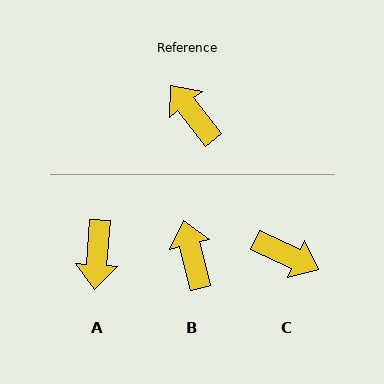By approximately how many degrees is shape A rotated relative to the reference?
Approximately 138 degrees counter-clockwise.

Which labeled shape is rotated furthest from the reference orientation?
C, about 153 degrees away.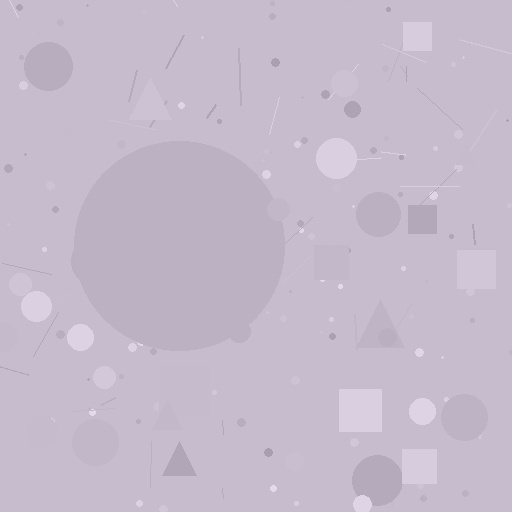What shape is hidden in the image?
A circle is hidden in the image.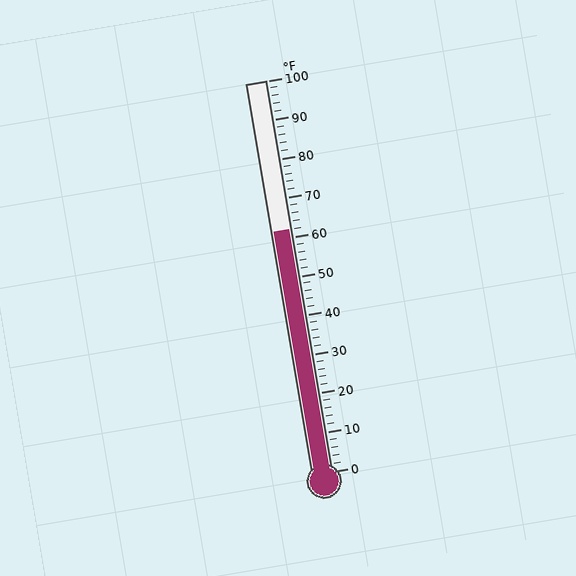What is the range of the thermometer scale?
The thermometer scale ranges from 0°F to 100°F.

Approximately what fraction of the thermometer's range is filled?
The thermometer is filled to approximately 60% of its range.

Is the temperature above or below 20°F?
The temperature is above 20°F.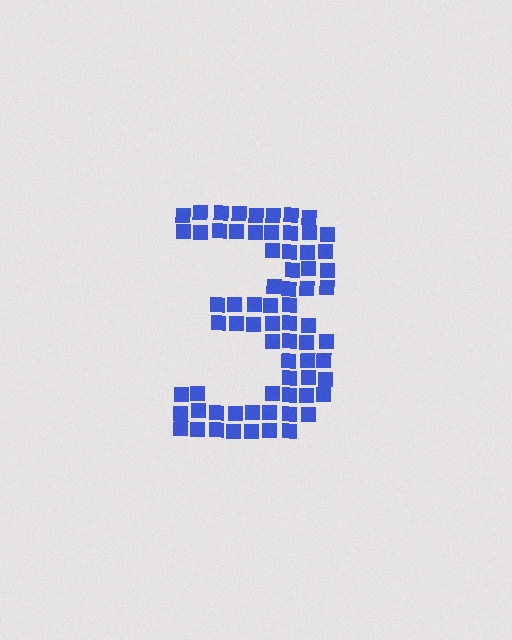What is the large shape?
The large shape is the digit 3.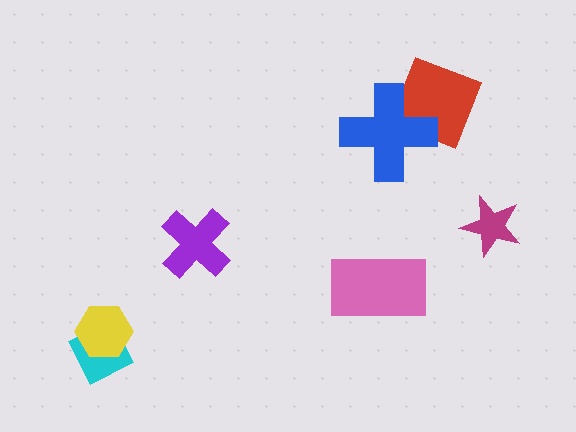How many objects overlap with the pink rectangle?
0 objects overlap with the pink rectangle.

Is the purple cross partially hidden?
No, no other shape covers it.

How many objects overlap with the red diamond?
1 object overlaps with the red diamond.